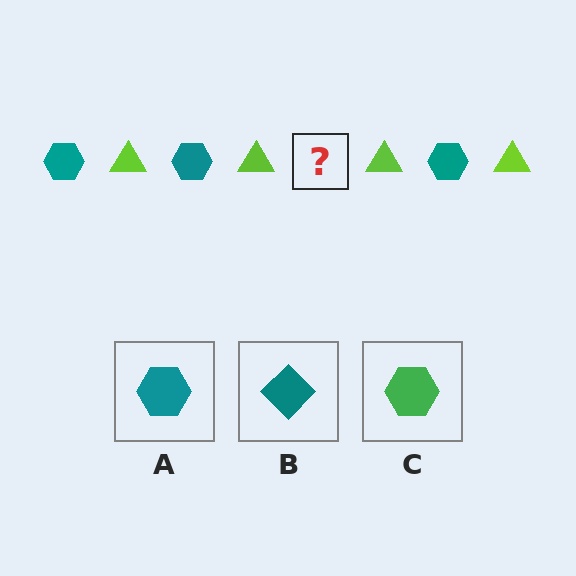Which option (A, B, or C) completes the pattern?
A.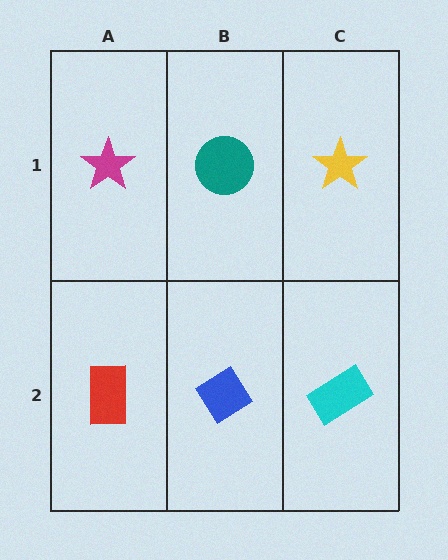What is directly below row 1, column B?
A blue diamond.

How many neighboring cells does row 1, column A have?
2.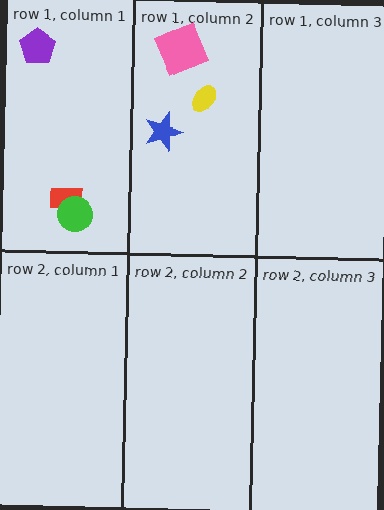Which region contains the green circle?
The row 1, column 1 region.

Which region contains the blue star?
The row 1, column 2 region.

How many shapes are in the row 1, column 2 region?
3.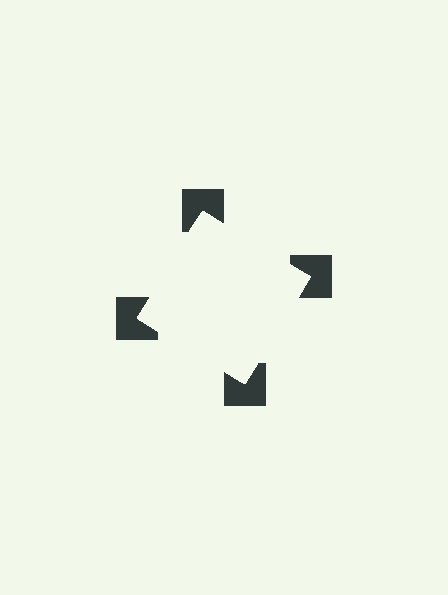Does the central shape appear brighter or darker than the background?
It typically appears slightly brighter than the background, even though no actual brightness change is drawn.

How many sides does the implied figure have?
4 sides.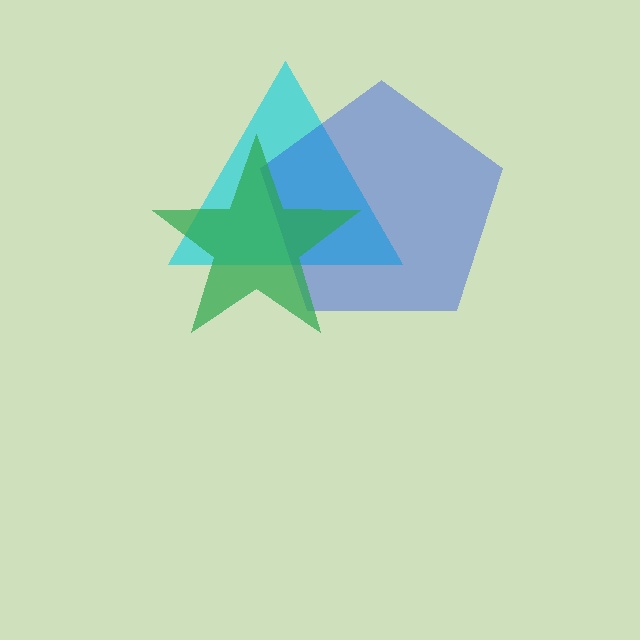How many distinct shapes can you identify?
There are 3 distinct shapes: a cyan triangle, a blue pentagon, a green star.